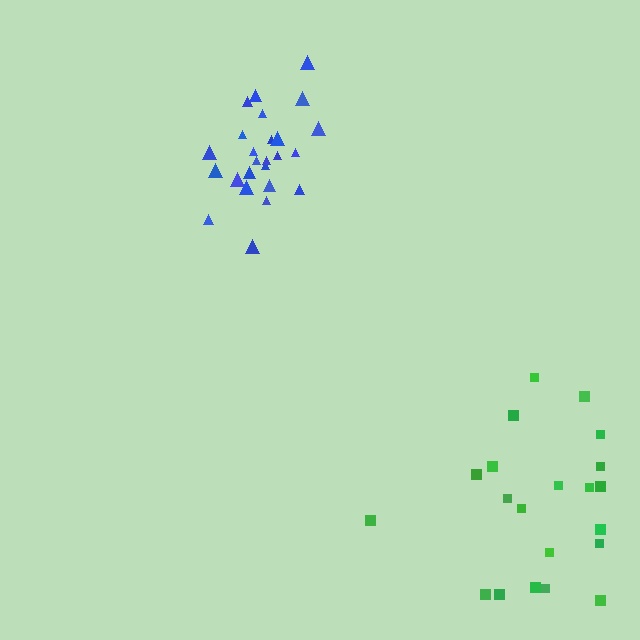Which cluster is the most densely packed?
Blue.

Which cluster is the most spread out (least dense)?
Green.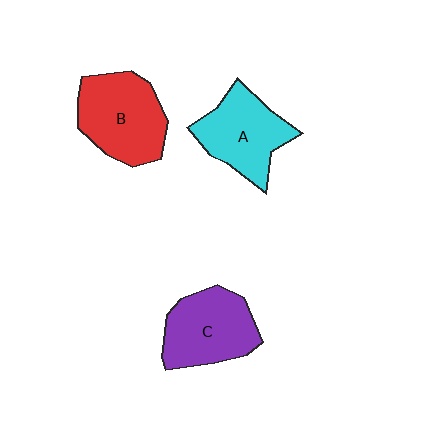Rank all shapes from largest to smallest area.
From largest to smallest: B (red), C (purple), A (cyan).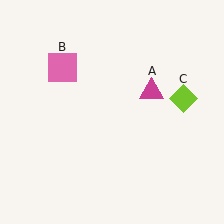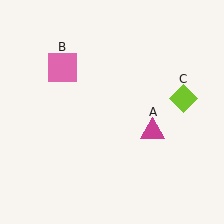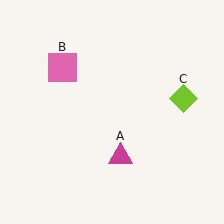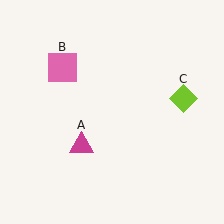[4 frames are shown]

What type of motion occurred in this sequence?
The magenta triangle (object A) rotated clockwise around the center of the scene.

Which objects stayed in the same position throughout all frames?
Pink square (object B) and lime diamond (object C) remained stationary.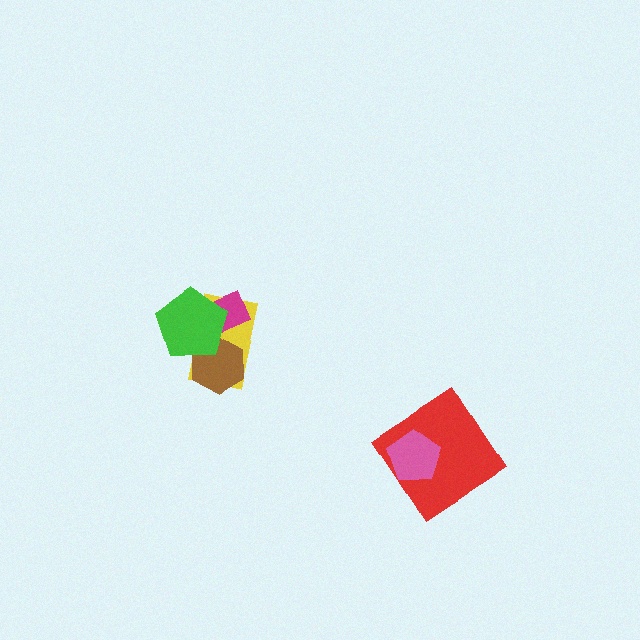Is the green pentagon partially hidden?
No, no other shape covers it.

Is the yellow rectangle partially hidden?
Yes, it is partially covered by another shape.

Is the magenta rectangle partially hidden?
Yes, it is partially covered by another shape.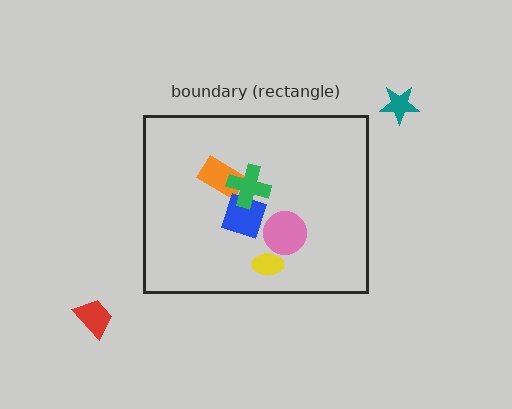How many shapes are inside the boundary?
5 inside, 2 outside.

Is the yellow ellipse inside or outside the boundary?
Inside.